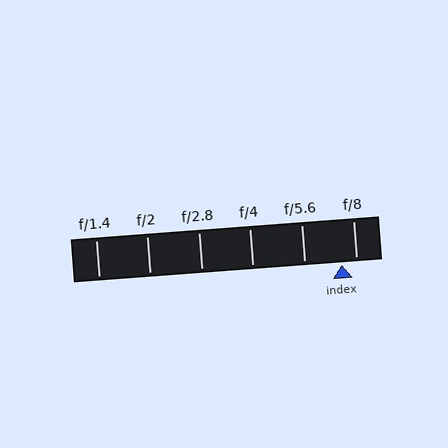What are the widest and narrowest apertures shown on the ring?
The widest aperture shown is f/1.4 and the narrowest is f/8.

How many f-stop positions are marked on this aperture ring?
There are 6 f-stop positions marked.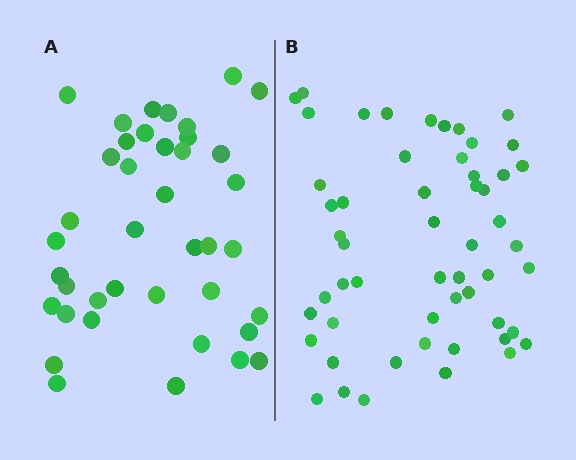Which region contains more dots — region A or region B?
Region B (the right region) has more dots.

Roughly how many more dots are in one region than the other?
Region B has approximately 15 more dots than region A.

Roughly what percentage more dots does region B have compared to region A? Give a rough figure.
About 35% more.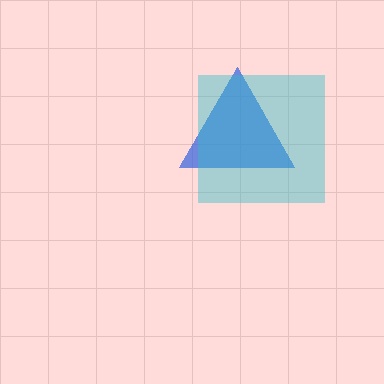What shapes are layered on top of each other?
The layered shapes are: a blue triangle, a cyan square.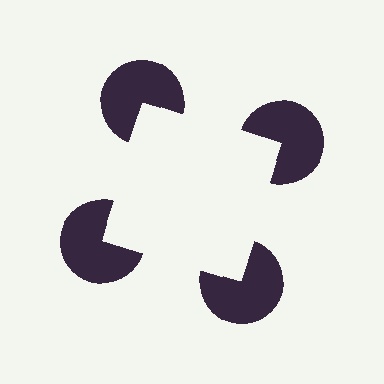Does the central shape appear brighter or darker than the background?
It typically appears slightly brighter than the background, even though no actual brightness change is drawn.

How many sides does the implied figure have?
4 sides.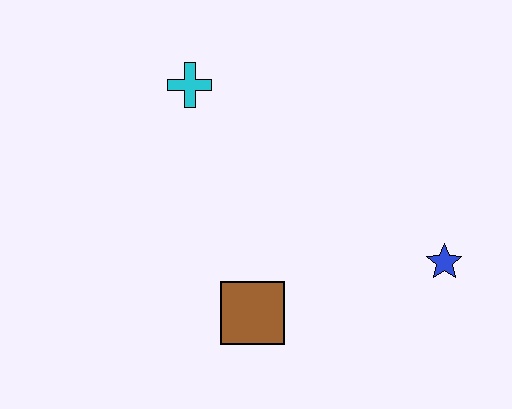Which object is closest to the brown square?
The blue star is closest to the brown square.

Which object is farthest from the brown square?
The cyan cross is farthest from the brown square.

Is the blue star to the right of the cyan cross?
Yes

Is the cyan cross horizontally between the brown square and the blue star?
No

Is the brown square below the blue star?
Yes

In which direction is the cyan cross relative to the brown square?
The cyan cross is above the brown square.